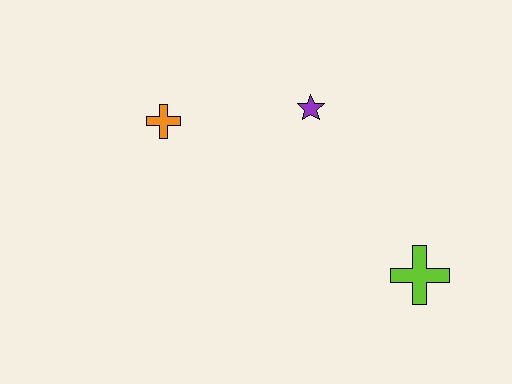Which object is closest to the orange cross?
The purple star is closest to the orange cross.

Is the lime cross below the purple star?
Yes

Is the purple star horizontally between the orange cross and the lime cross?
Yes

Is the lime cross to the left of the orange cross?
No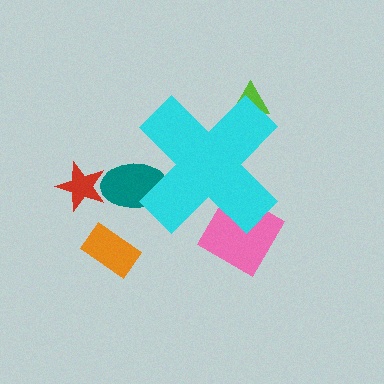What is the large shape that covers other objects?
A cyan cross.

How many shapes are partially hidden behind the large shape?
3 shapes are partially hidden.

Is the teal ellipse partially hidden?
Yes, the teal ellipse is partially hidden behind the cyan cross.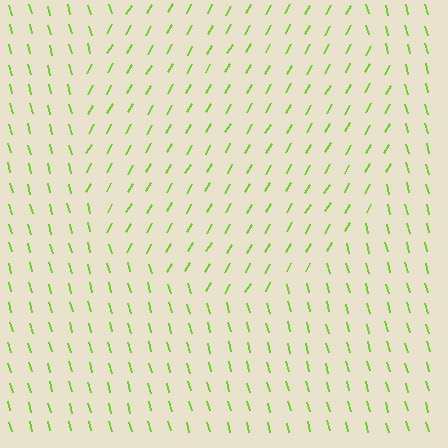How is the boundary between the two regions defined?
The boundary is defined purely by a change in line orientation (approximately 45 degrees difference). All lines are the same color and thickness.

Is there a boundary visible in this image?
Yes, there is a texture boundary formed by a change in line orientation.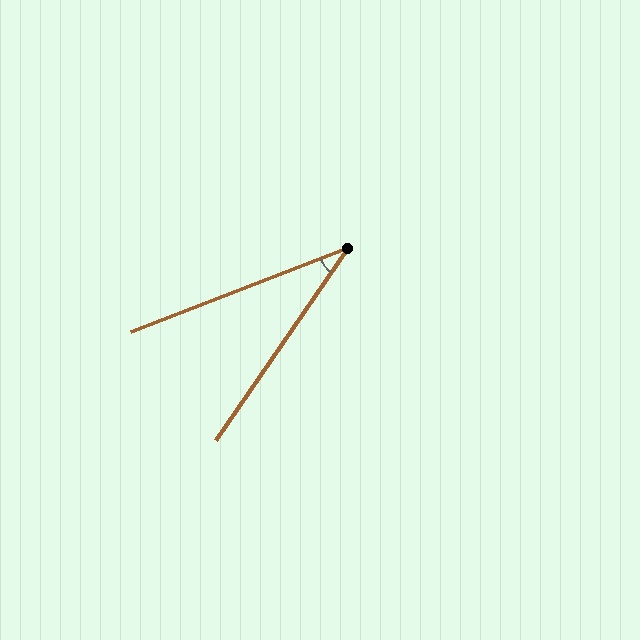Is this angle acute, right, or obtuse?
It is acute.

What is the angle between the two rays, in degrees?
Approximately 34 degrees.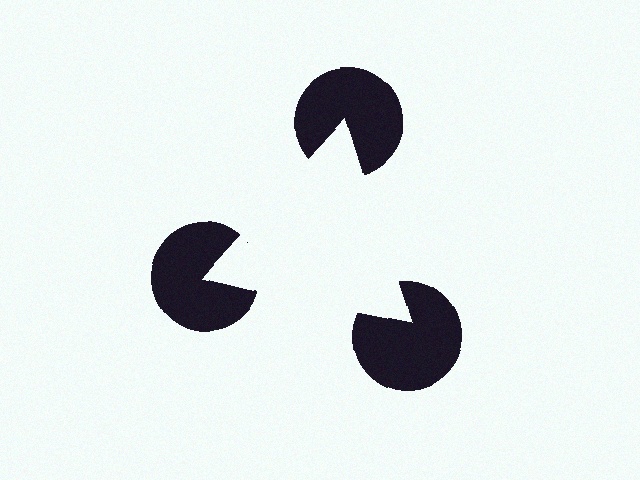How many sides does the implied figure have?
3 sides.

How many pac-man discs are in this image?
There are 3 — one at each vertex of the illusory triangle.